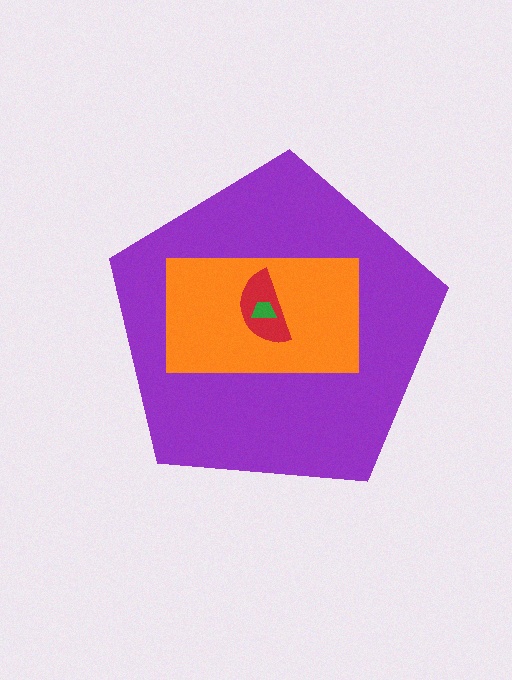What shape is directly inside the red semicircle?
The green trapezoid.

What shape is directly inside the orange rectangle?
The red semicircle.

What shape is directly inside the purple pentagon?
The orange rectangle.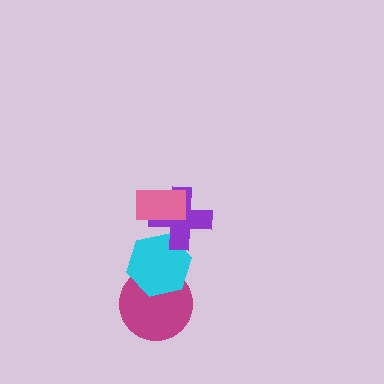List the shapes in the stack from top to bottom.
From top to bottom: the pink rectangle, the purple cross, the cyan hexagon, the magenta circle.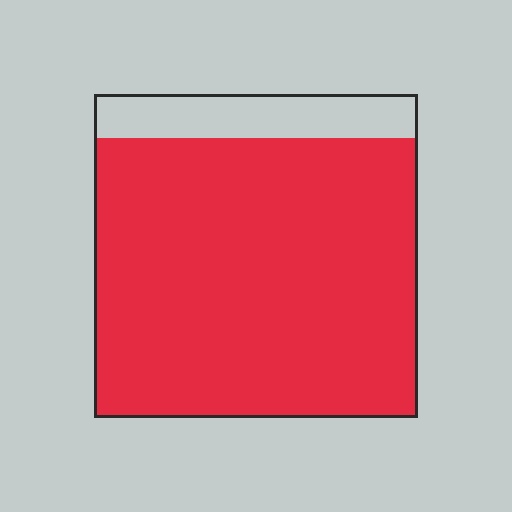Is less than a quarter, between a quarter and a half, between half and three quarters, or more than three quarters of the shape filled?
More than three quarters.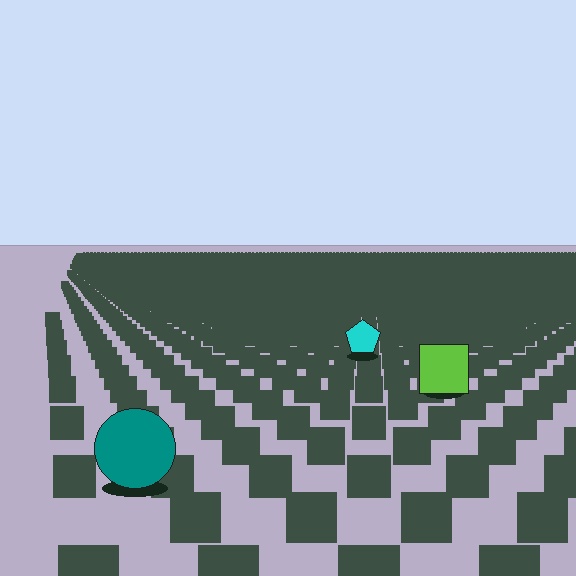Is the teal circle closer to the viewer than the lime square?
Yes. The teal circle is closer — you can tell from the texture gradient: the ground texture is coarser near it.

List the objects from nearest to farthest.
From nearest to farthest: the teal circle, the lime square, the cyan pentagon.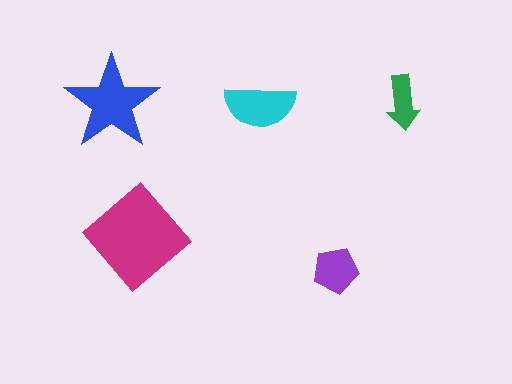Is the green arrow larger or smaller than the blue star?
Smaller.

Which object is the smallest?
The green arrow.